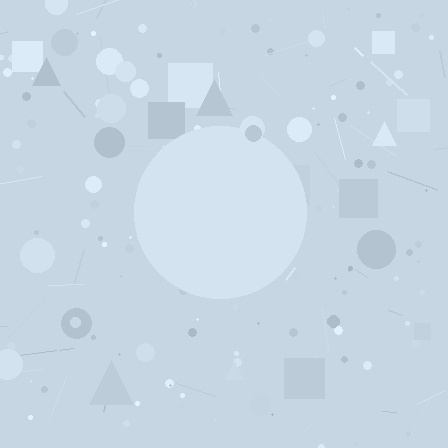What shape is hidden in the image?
A circle is hidden in the image.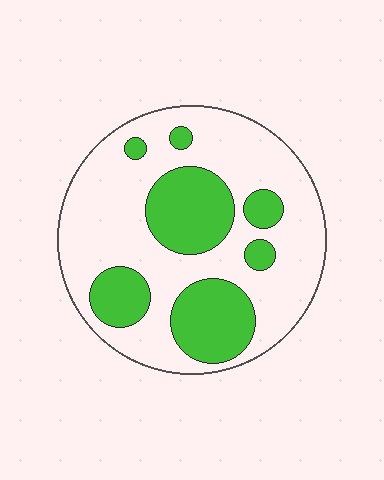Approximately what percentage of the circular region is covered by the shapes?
Approximately 30%.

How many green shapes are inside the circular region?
7.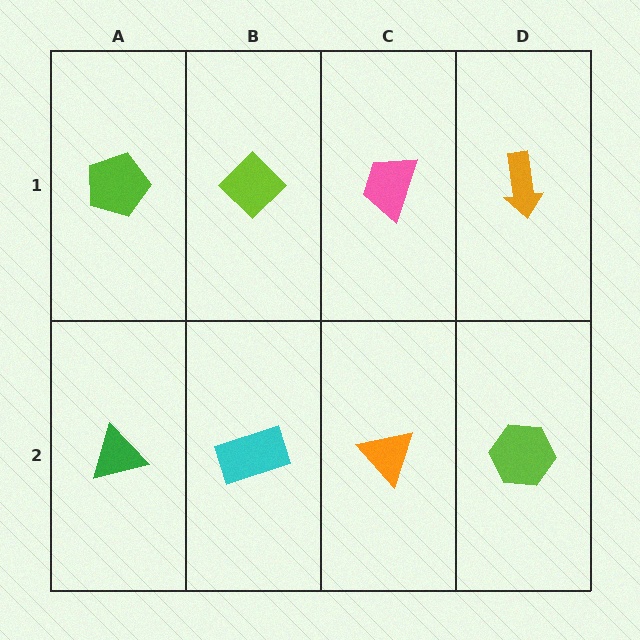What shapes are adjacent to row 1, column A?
A green triangle (row 2, column A), a lime diamond (row 1, column B).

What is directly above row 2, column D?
An orange arrow.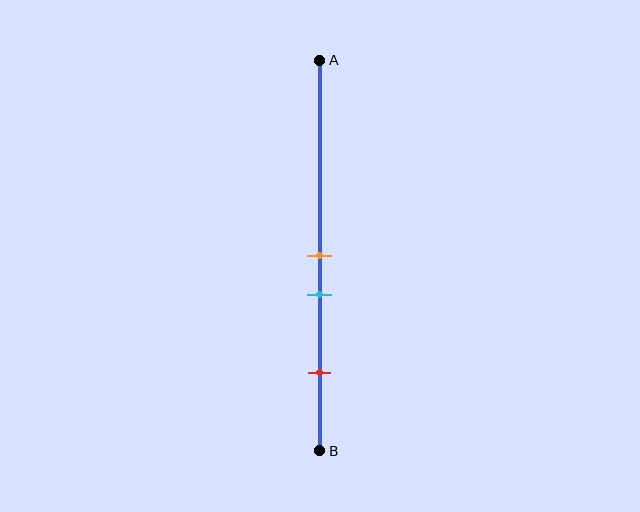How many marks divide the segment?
There are 3 marks dividing the segment.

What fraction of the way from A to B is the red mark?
The red mark is approximately 80% (0.8) of the way from A to B.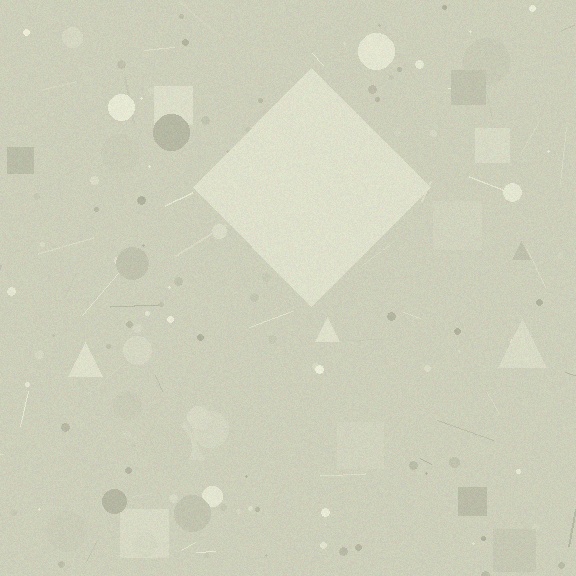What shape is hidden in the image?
A diamond is hidden in the image.